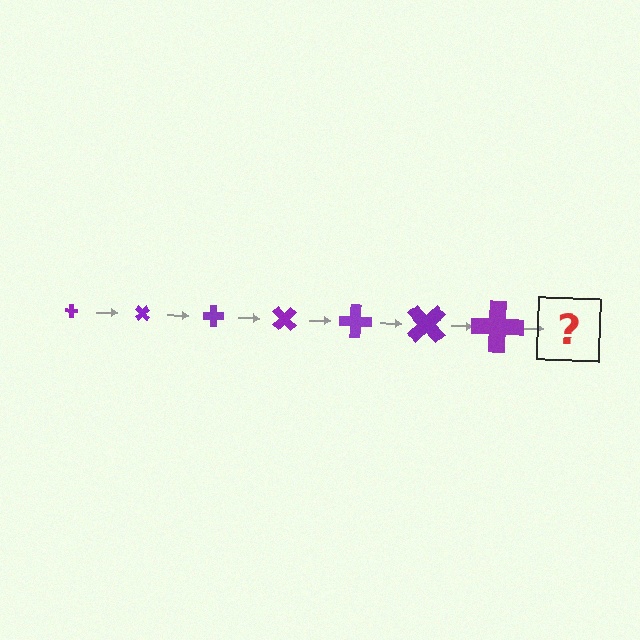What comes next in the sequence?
The next element should be a cross, larger than the previous one and rotated 315 degrees from the start.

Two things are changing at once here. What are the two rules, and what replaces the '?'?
The two rules are that the cross grows larger each step and it rotates 45 degrees each step. The '?' should be a cross, larger than the previous one and rotated 315 degrees from the start.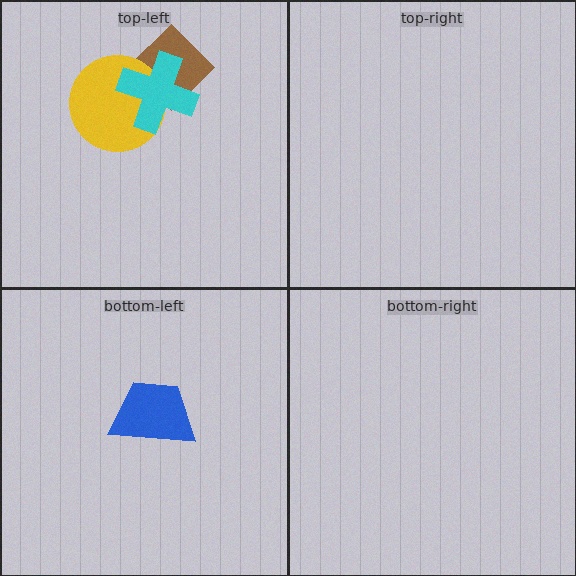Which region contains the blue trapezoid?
The bottom-left region.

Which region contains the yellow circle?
The top-left region.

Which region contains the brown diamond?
The top-left region.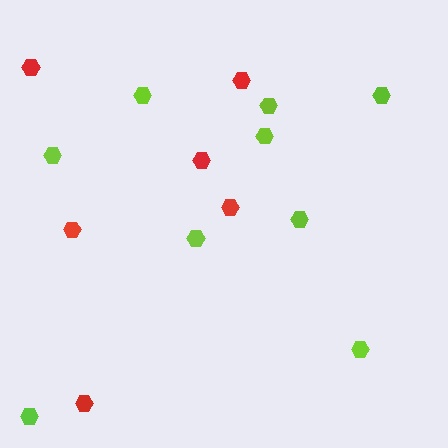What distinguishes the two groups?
There are 2 groups: one group of red hexagons (6) and one group of lime hexagons (9).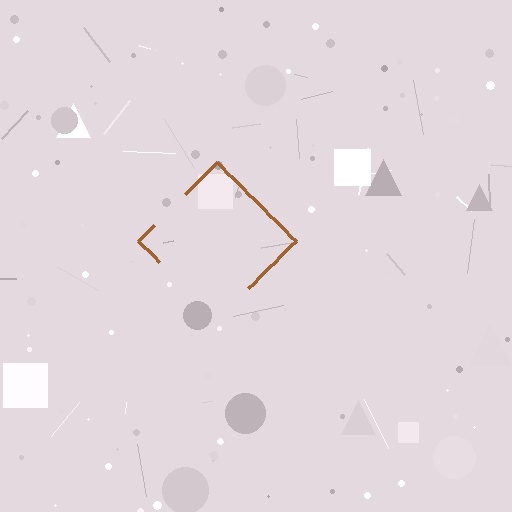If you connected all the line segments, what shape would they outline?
They would outline a diamond.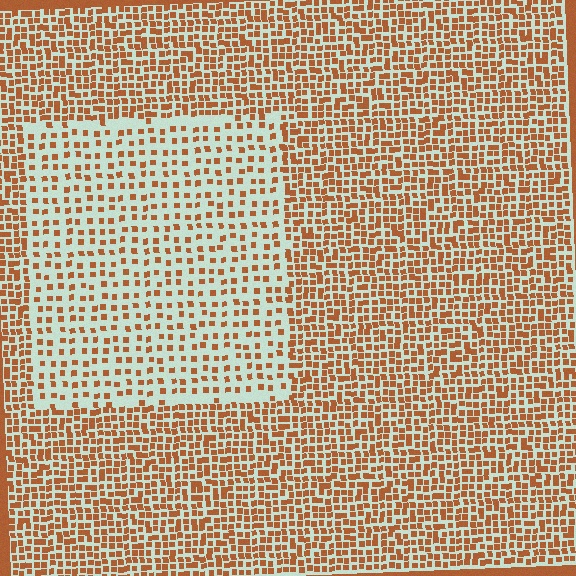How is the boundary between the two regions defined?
The boundary is defined by a change in element density (approximately 2.1x ratio). All elements are the same color, size, and shape.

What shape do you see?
I see a rectangle.